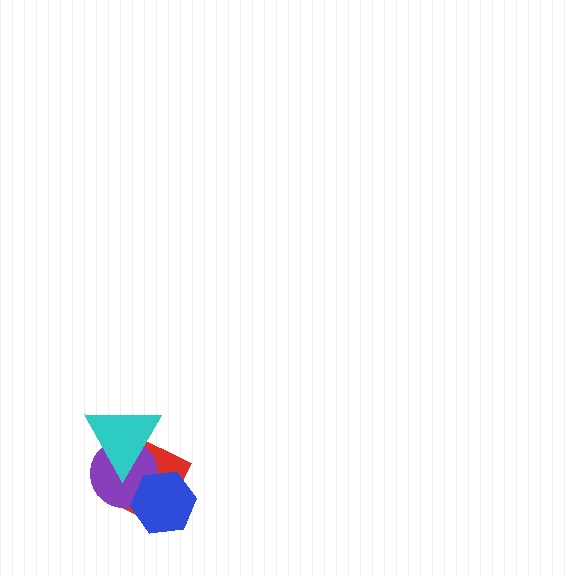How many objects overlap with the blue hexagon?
2 objects overlap with the blue hexagon.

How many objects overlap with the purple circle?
3 objects overlap with the purple circle.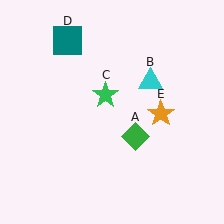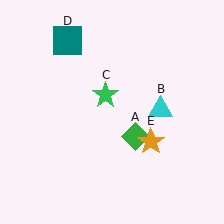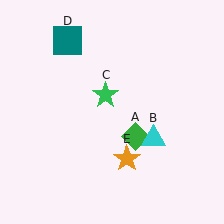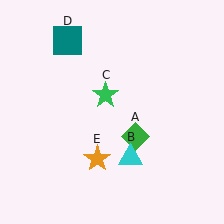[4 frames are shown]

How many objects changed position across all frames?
2 objects changed position: cyan triangle (object B), orange star (object E).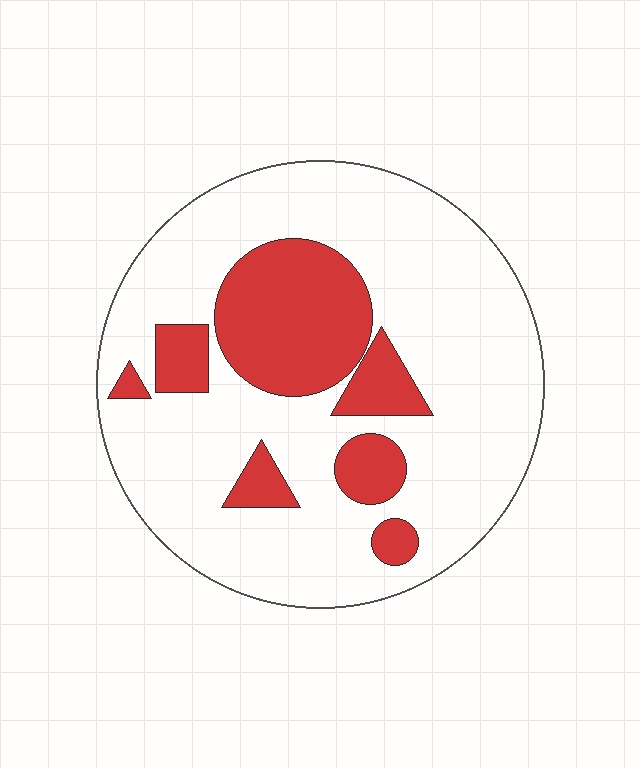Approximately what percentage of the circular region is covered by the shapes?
Approximately 25%.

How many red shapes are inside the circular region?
7.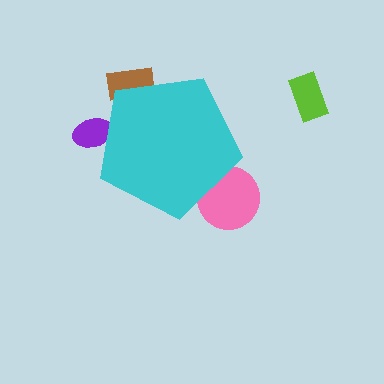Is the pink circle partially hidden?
Yes, the pink circle is partially hidden behind the cyan pentagon.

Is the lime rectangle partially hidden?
No, the lime rectangle is fully visible.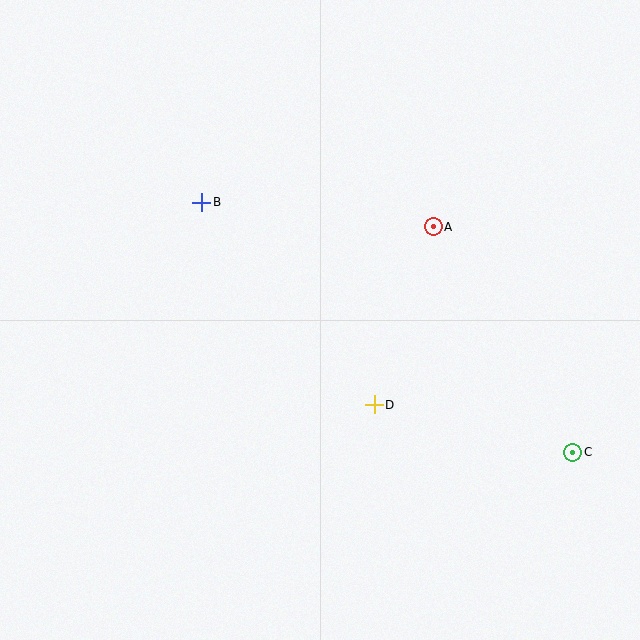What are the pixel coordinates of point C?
Point C is at (573, 452).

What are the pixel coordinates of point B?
Point B is at (202, 202).